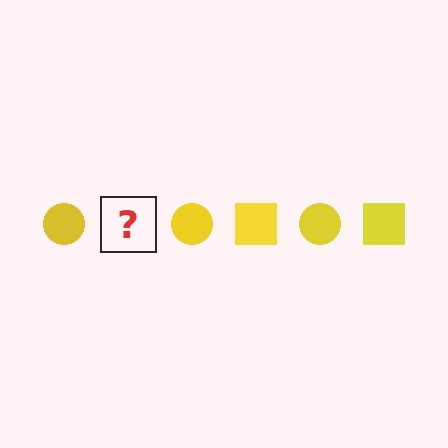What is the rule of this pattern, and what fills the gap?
The rule is that the pattern cycles through circle, square shapes in yellow. The gap should be filled with a yellow square.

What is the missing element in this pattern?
The missing element is a yellow square.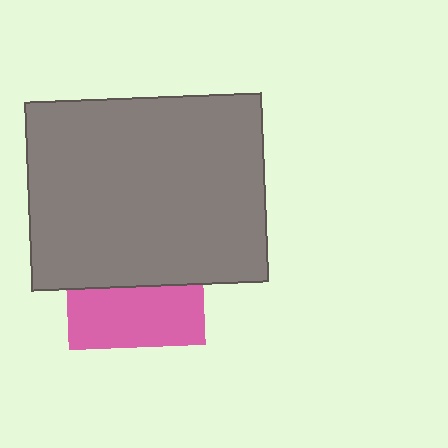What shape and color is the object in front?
The object in front is a gray rectangle.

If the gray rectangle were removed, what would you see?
You would see the complete pink square.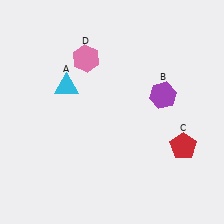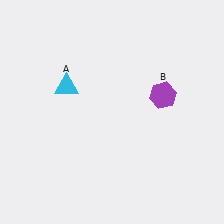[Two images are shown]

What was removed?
The pink hexagon (D), the red pentagon (C) were removed in Image 2.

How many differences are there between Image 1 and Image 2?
There are 2 differences between the two images.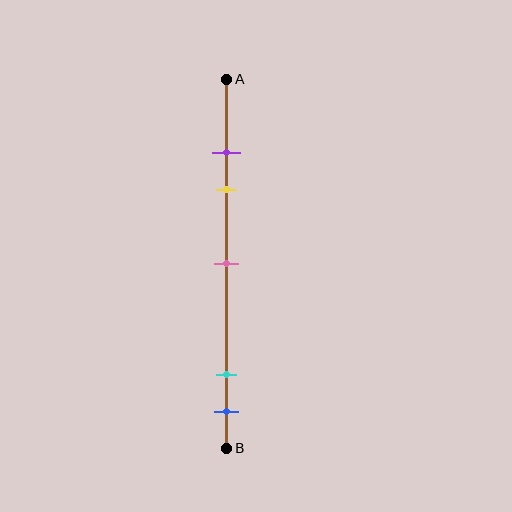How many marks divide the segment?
There are 5 marks dividing the segment.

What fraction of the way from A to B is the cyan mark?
The cyan mark is approximately 80% (0.8) of the way from A to B.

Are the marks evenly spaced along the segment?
No, the marks are not evenly spaced.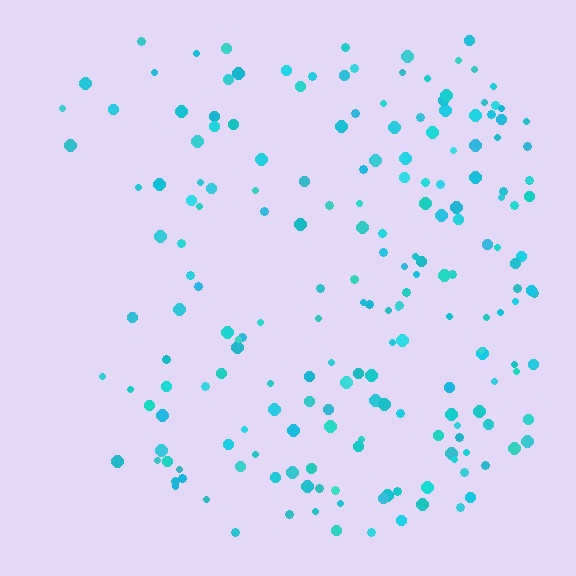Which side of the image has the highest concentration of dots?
The right.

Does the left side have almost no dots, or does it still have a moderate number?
Still a moderate number, just noticeably fewer than the right.